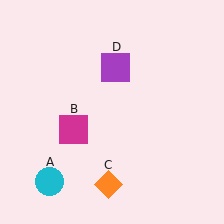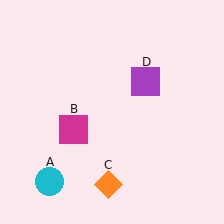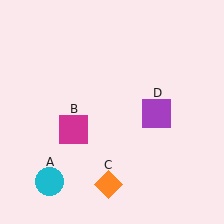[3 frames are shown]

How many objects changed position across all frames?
1 object changed position: purple square (object D).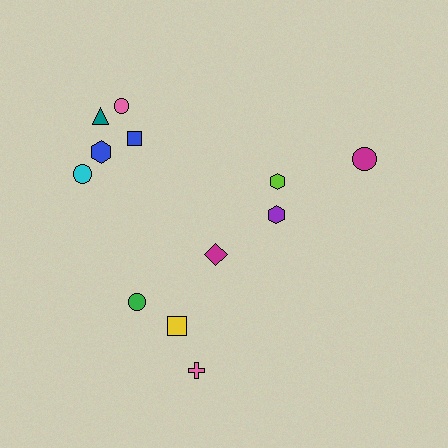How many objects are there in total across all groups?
There are 12 objects.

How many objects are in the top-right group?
There are 3 objects.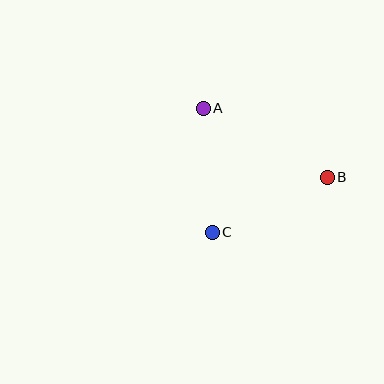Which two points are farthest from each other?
Points A and B are farthest from each other.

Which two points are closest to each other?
Points A and C are closest to each other.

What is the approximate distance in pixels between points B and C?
The distance between B and C is approximately 128 pixels.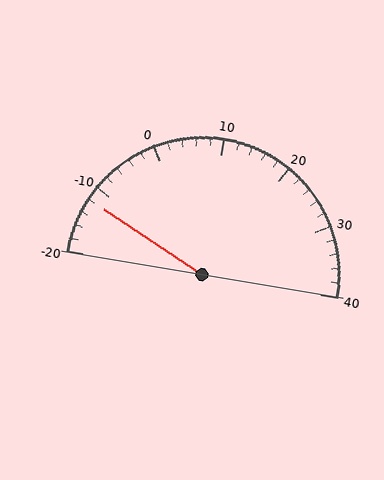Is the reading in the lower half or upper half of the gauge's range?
The reading is in the lower half of the range (-20 to 40).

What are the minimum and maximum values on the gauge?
The gauge ranges from -20 to 40.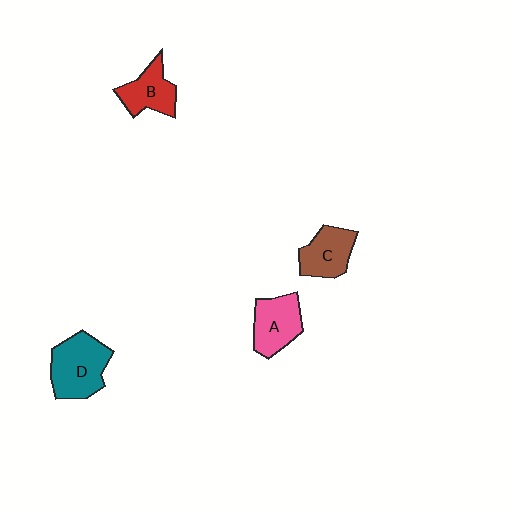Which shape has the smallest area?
Shape B (red).